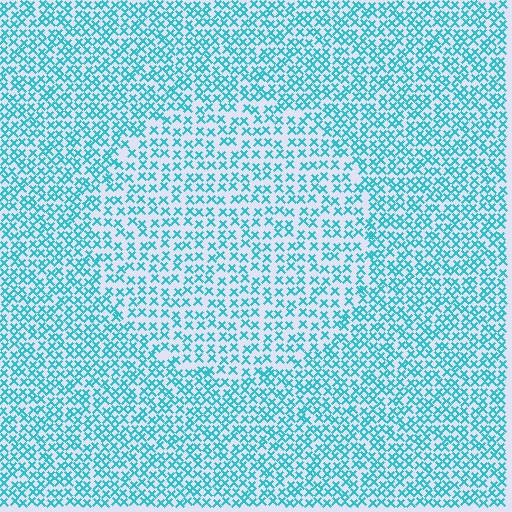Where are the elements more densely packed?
The elements are more densely packed outside the circle boundary.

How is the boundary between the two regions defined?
The boundary is defined by a change in element density (approximately 1.5x ratio). All elements are the same color, size, and shape.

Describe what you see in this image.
The image contains small cyan elements arranged at two different densities. A circle-shaped region is visible where the elements are less densely packed than the surrounding area.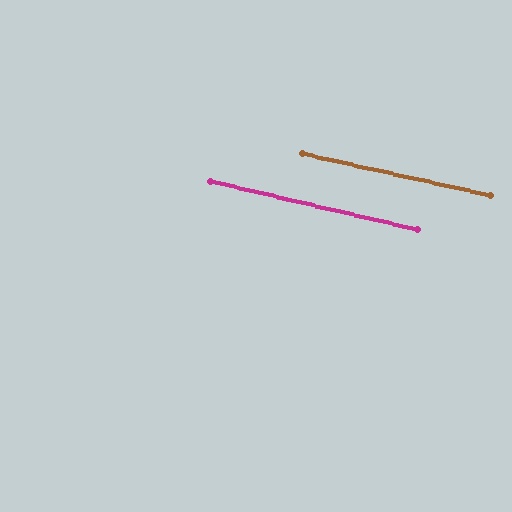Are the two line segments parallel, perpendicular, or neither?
Parallel — their directions differ by only 0.4°.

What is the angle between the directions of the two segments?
Approximately 0 degrees.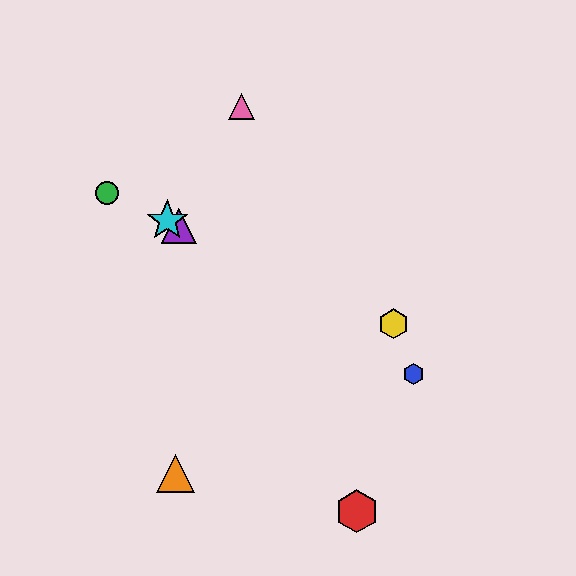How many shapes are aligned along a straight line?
4 shapes (the green circle, the yellow hexagon, the purple triangle, the cyan star) are aligned along a straight line.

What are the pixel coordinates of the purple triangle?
The purple triangle is at (179, 226).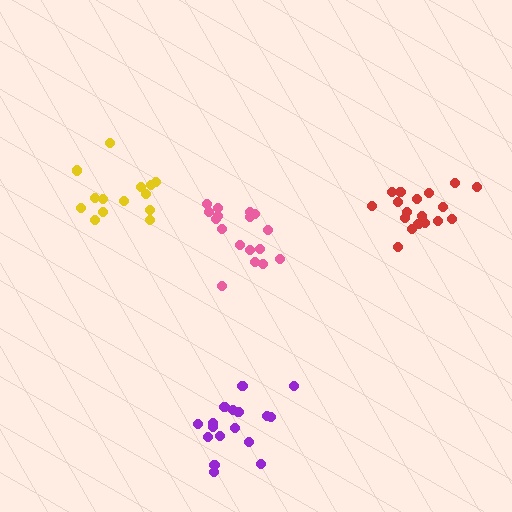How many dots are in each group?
Group 1: 17 dots, Group 2: 18 dots, Group 3: 14 dots, Group 4: 17 dots (66 total).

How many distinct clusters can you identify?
There are 4 distinct clusters.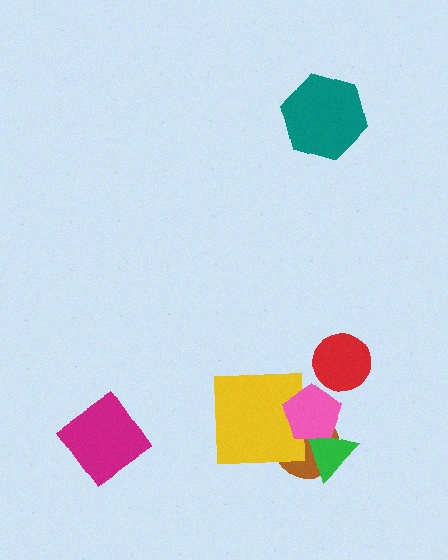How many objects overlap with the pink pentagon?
3 objects overlap with the pink pentagon.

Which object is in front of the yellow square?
The pink pentagon is in front of the yellow square.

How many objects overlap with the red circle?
0 objects overlap with the red circle.